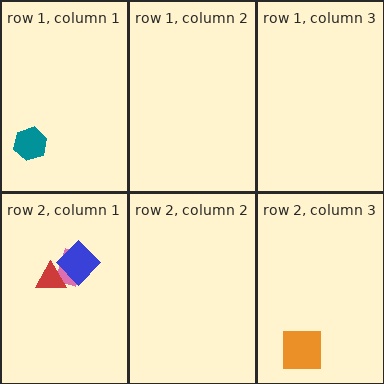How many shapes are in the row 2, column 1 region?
3.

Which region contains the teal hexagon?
The row 1, column 1 region.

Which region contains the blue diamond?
The row 2, column 1 region.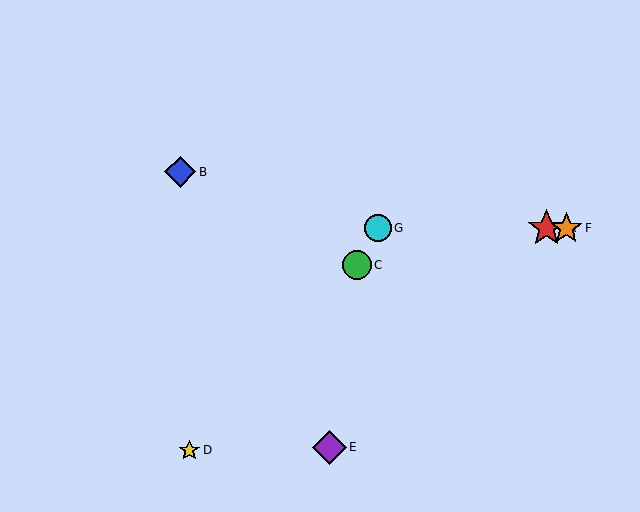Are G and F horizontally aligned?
Yes, both are at y≈228.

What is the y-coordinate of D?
Object D is at y≈450.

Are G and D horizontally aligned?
No, G is at y≈228 and D is at y≈450.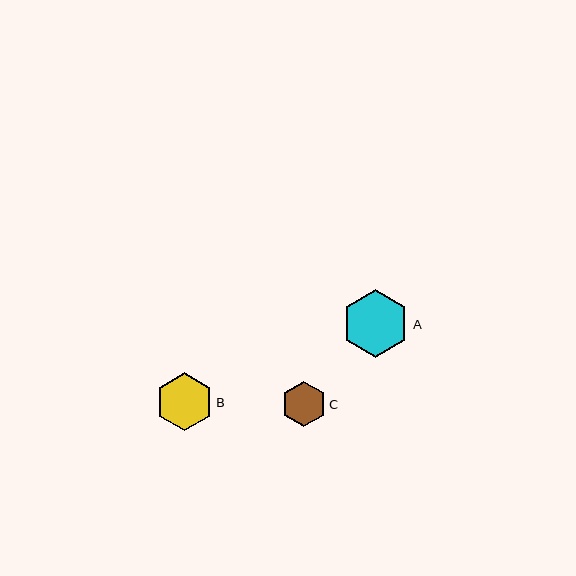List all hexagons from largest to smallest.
From largest to smallest: A, B, C.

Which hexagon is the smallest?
Hexagon C is the smallest with a size of approximately 45 pixels.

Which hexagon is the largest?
Hexagon A is the largest with a size of approximately 68 pixels.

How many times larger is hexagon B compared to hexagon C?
Hexagon B is approximately 1.3 times the size of hexagon C.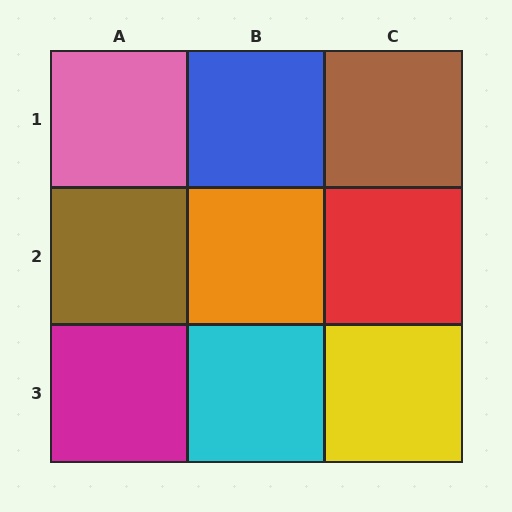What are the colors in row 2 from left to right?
Brown, orange, red.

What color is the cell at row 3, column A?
Magenta.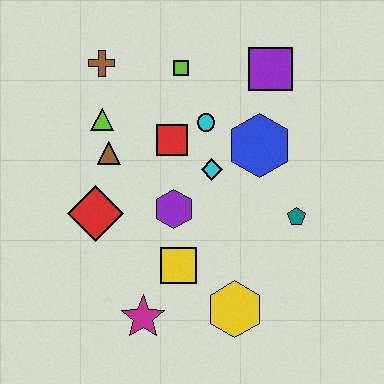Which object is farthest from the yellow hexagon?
The brown cross is farthest from the yellow hexagon.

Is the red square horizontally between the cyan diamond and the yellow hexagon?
No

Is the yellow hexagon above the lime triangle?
No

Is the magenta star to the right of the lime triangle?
Yes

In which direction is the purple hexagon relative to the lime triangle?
The purple hexagon is below the lime triangle.